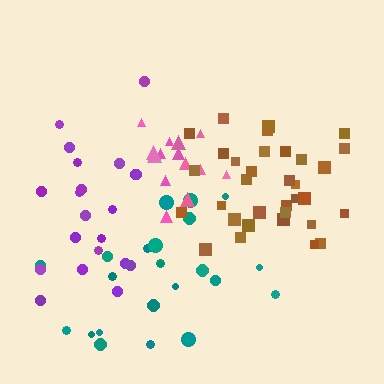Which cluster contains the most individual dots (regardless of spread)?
Brown (33).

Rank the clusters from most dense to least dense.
pink, brown, purple, teal.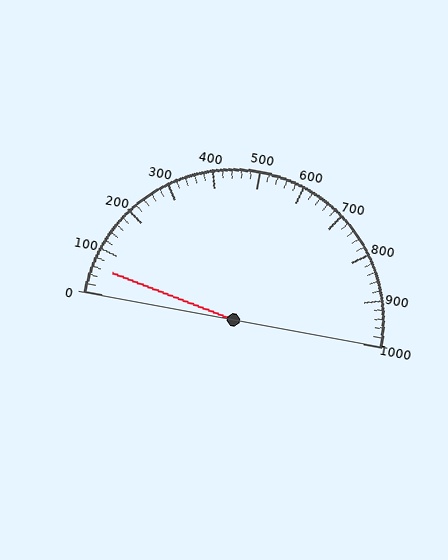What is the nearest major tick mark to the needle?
The nearest major tick mark is 100.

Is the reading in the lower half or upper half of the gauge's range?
The reading is in the lower half of the range (0 to 1000).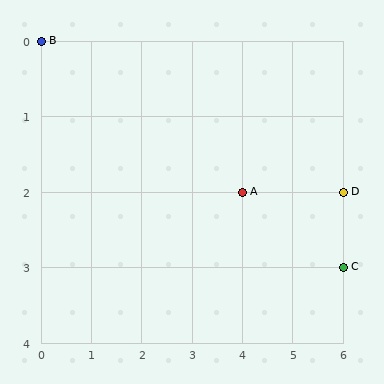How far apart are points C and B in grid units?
Points C and B are 6 columns and 3 rows apart (about 6.7 grid units diagonally).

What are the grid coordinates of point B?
Point B is at grid coordinates (0, 0).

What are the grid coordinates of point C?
Point C is at grid coordinates (6, 3).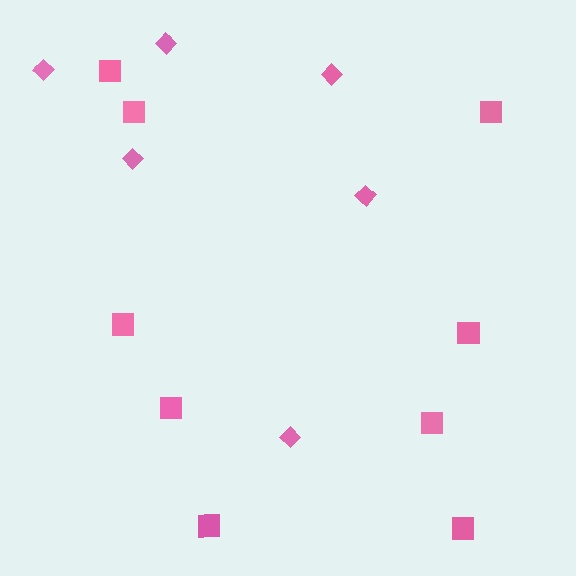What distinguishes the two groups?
There are 2 groups: one group of squares (9) and one group of diamonds (6).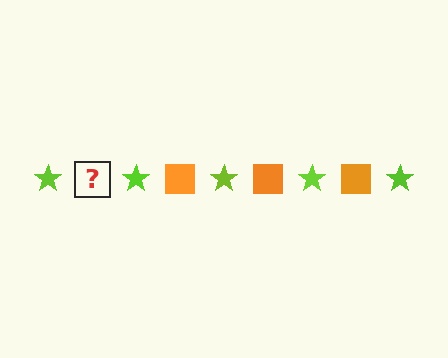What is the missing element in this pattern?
The missing element is an orange square.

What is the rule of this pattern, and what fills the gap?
The rule is that the pattern alternates between lime star and orange square. The gap should be filled with an orange square.